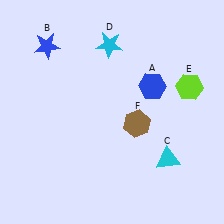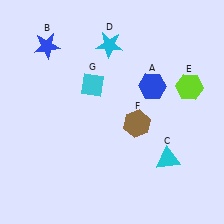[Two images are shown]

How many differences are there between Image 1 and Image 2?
There is 1 difference between the two images.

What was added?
A cyan diamond (G) was added in Image 2.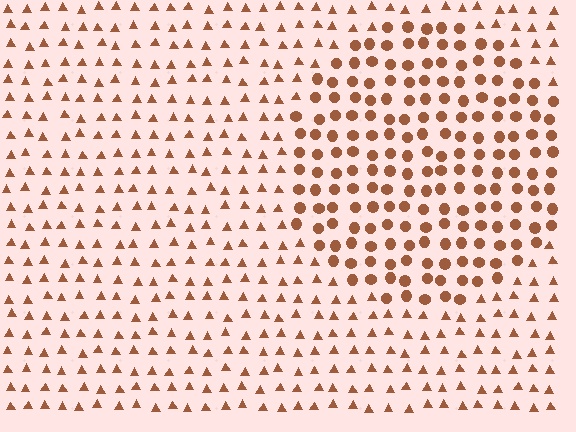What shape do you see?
I see a circle.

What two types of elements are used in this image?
The image uses circles inside the circle region and triangles outside it.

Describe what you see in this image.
The image is filled with small brown elements arranged in a uniform grid. A circle-shaped region contains circles, while the surrounding area contains triangles. The boundary is defined purely by the change in element shape.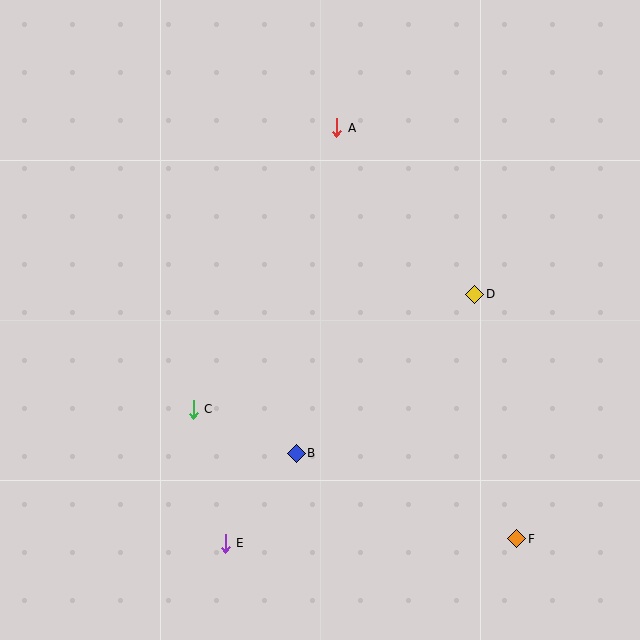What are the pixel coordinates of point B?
Point B is at (296, 453).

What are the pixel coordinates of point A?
Point A is at (337, 128).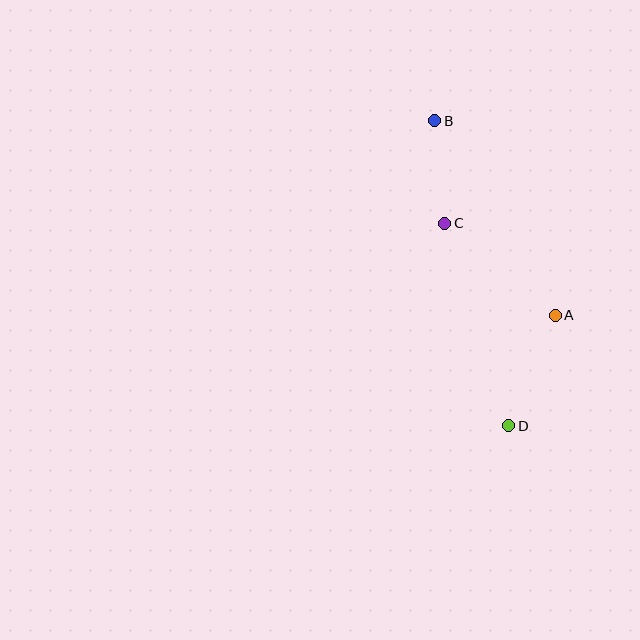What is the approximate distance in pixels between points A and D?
The distance between A and D is approximately 120 pixels.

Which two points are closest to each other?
Points B and C are closest to each other.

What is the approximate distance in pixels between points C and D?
The distance between C and D is approximately 213 pixels.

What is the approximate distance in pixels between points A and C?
The distance between A and C is approximately 144 pixels.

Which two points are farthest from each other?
Points B and D are farthest from each other.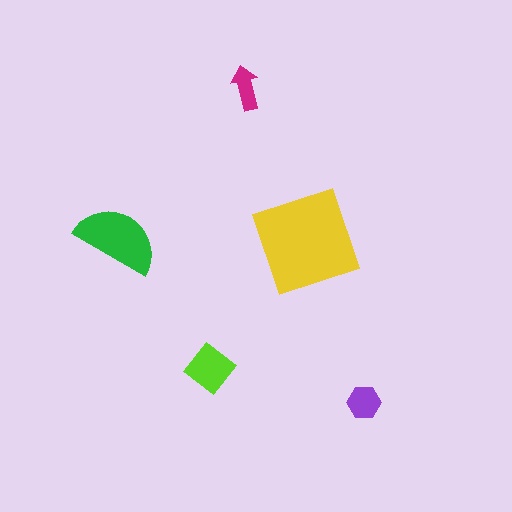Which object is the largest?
The yellow square.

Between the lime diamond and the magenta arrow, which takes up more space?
The lime diamond.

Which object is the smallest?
The magenta arrow.